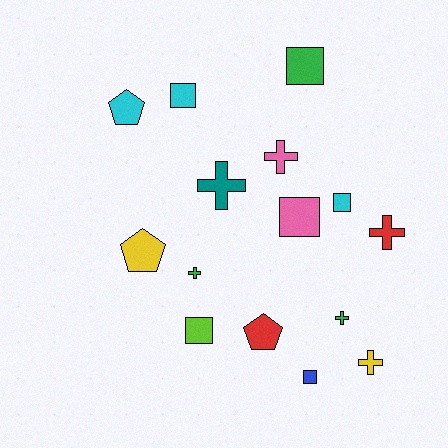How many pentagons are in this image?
There are 3 pentagons.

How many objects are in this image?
There are 15 objects.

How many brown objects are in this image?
There are no brown objects.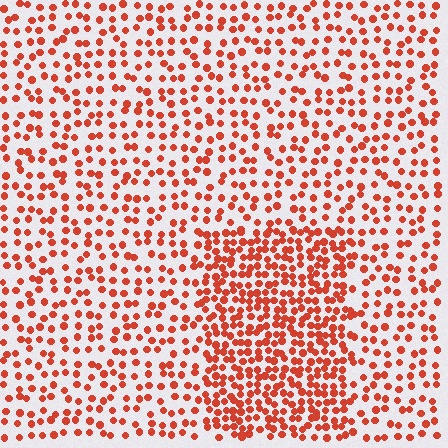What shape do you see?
I see a rectangle.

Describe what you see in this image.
The image contains small red elements arranged at two different densities. A rectangle-shaped region is visible where the elements are more densely packed than the surrounding area.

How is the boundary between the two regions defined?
The boundary is defined by a change in element density (approximately 2.0x ratio). All elements are the same color, size, and shape.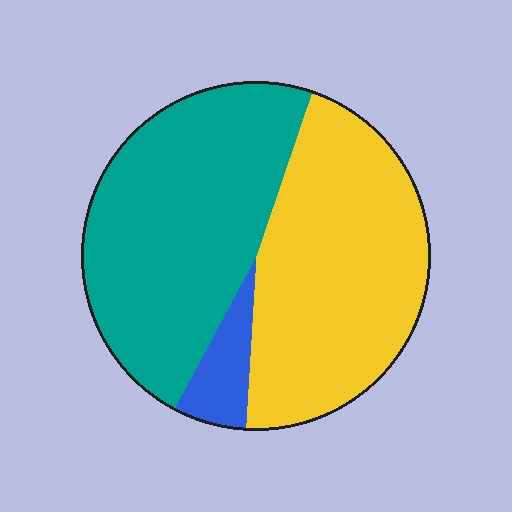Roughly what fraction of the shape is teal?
Teal takes up about one half (1/2) of the shape.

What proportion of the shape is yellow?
Yellow takes up between a quarter and a half of the shape.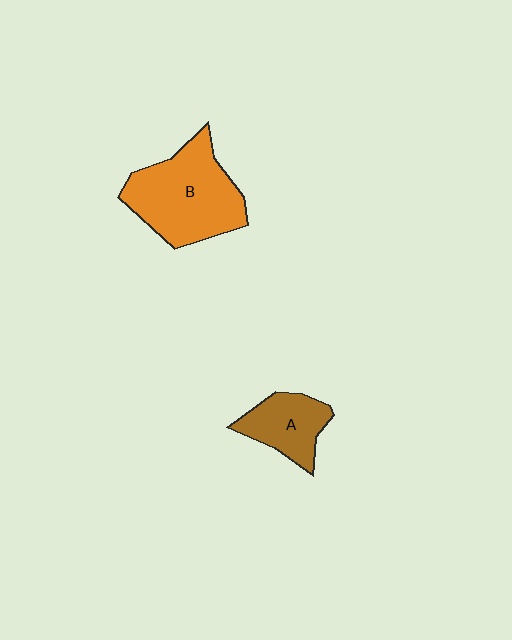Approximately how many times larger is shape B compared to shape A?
Approximately 1.9 times.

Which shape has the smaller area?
Shape A (brown).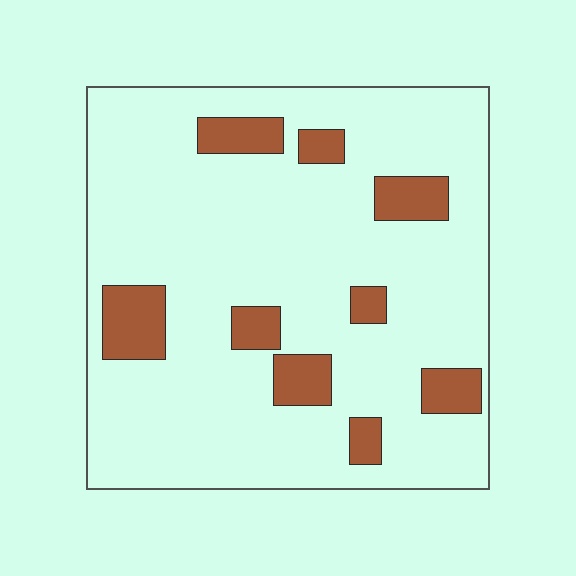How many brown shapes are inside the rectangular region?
9.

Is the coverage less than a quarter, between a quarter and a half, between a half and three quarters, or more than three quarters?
Less than a quarter.